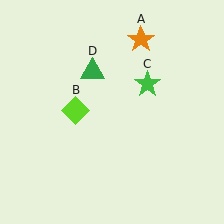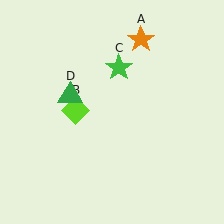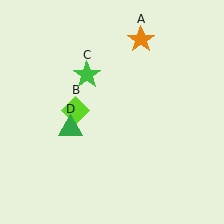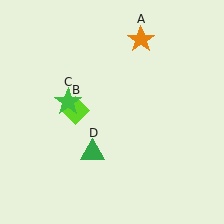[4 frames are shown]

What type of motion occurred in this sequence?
The green star (object C), green triangle (object D) rotated counterclockwise around the center of the scene.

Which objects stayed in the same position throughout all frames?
Orange star (object A) and lime diamond (object B) remained stationary.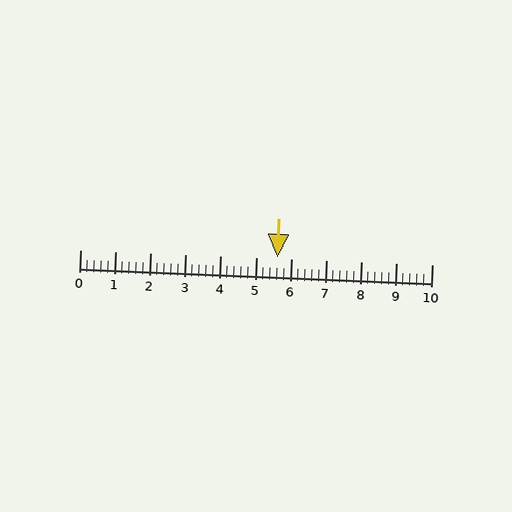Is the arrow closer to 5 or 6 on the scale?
The arrow is closer to 6.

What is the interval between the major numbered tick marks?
The major tick marks are spaced 1 units apart.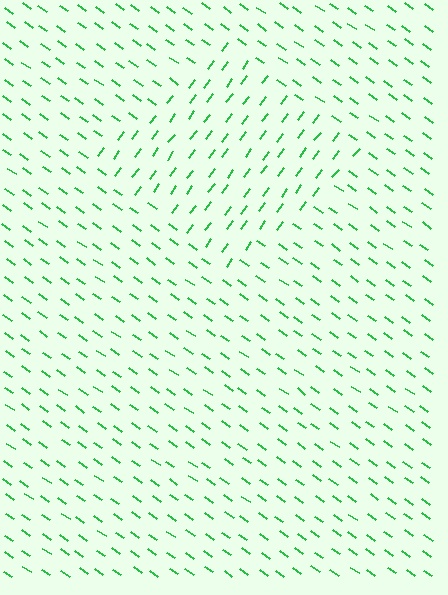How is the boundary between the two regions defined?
The boundary is defined purely by a change in line orientation (approximately 88 degrees difference). All lines are the same color and thickness.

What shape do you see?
I see a diamond.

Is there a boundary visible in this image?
Yes, there is a texture boundary formed by a change in line orientation.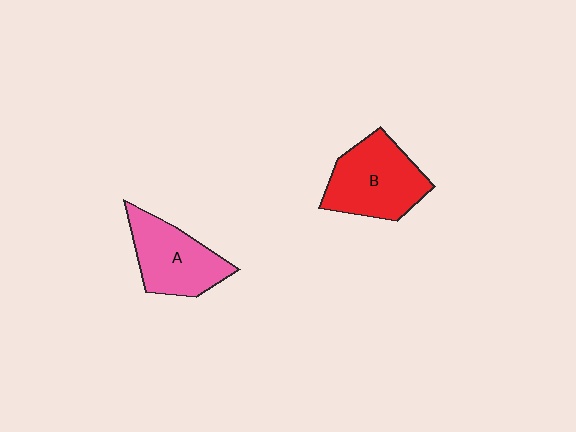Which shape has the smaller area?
Shape A (pink).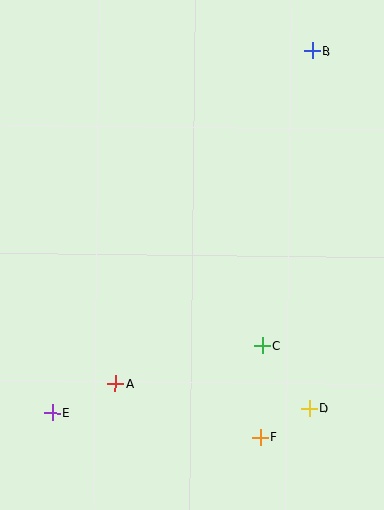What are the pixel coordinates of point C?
Point C is at (262, 346).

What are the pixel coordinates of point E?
Point E is at (53, 413).